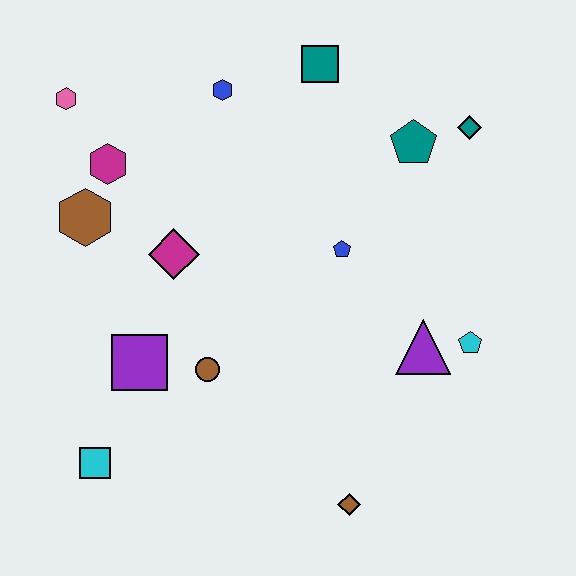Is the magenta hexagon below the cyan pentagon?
No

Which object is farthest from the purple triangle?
The pink hexagon is farthest from the purple triangle.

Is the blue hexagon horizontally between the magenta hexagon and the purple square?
No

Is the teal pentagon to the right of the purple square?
Yes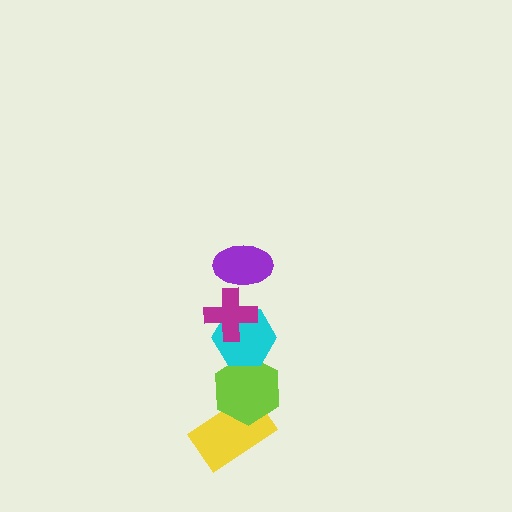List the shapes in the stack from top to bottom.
From top to bottom: the purple ellipse, the magenta cross, the cyan hexagon, the lime hexagon, the yellow rectangle.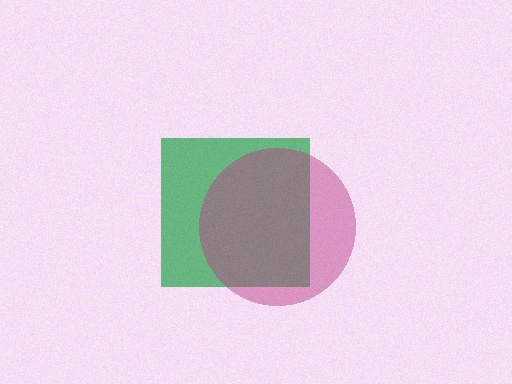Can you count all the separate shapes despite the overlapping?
Yes, there are 2 separate shapes.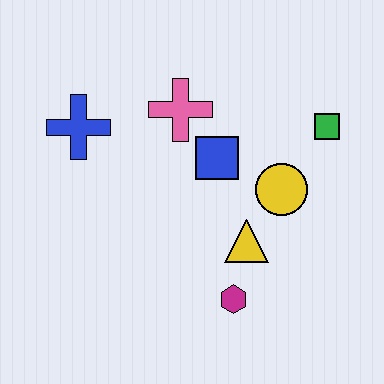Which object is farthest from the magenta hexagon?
The blue cross is farthest from the magenta hexagon.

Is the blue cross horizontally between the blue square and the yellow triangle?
No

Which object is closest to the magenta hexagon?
The yellow triangle is closest to the magenta hexagon.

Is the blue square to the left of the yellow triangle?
Yes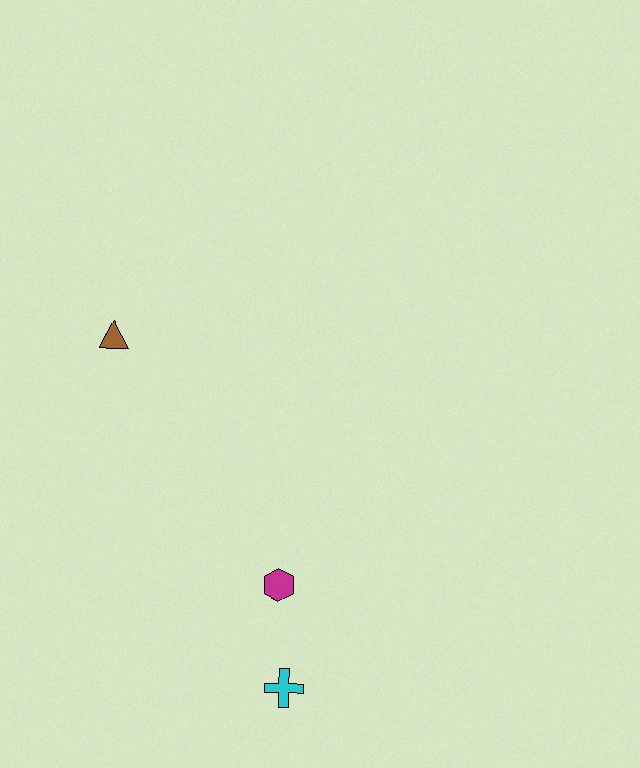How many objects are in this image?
There are 3 objects.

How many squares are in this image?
There are no squares.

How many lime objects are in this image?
There are no lime objects.